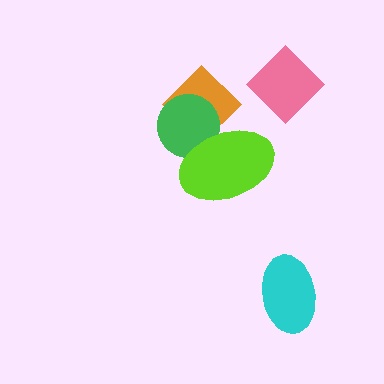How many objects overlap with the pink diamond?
0 objects overlap with the pink diamond.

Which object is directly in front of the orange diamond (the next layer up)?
The green circle is directly in front of the orange diamond.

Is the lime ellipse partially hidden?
No, no other shape covers it.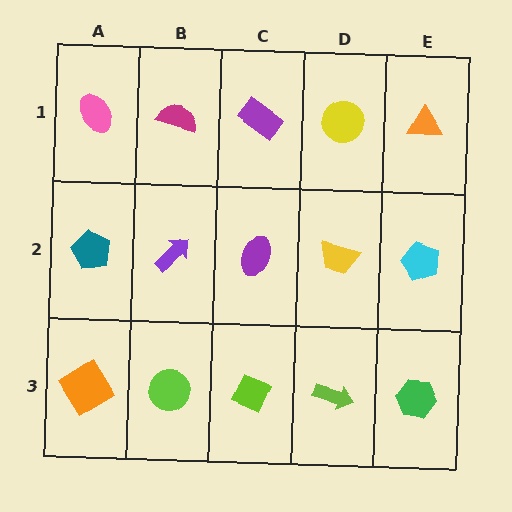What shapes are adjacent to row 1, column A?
A teal pentagon (row 2, column A), a magenta semicircle (row 1, column B).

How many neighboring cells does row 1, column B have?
3.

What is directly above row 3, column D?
A yellow trapezoid.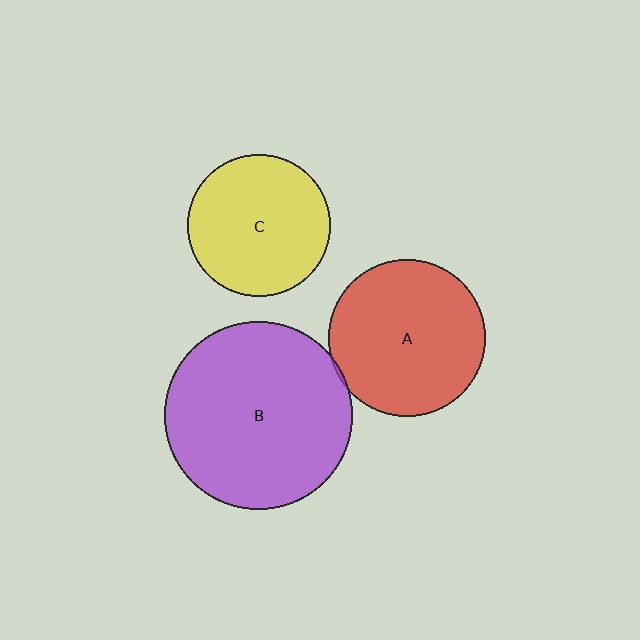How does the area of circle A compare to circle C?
Approximately 1.2 times.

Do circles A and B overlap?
Yes.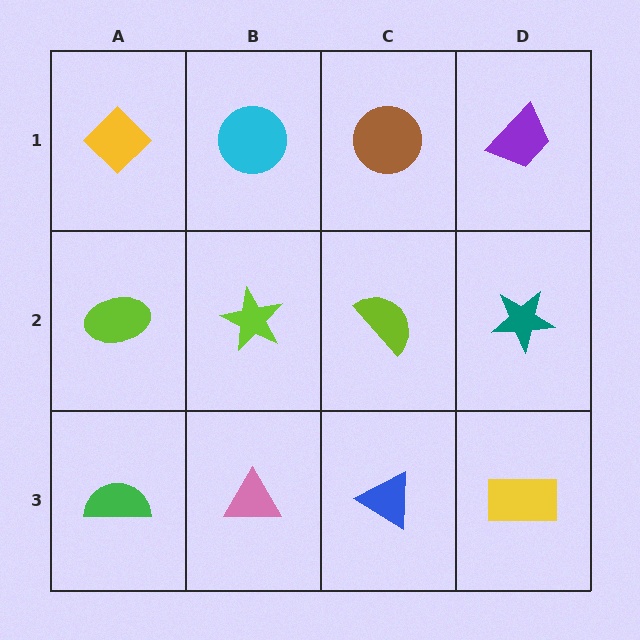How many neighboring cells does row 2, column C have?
4.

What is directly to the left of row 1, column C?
A cyan circle.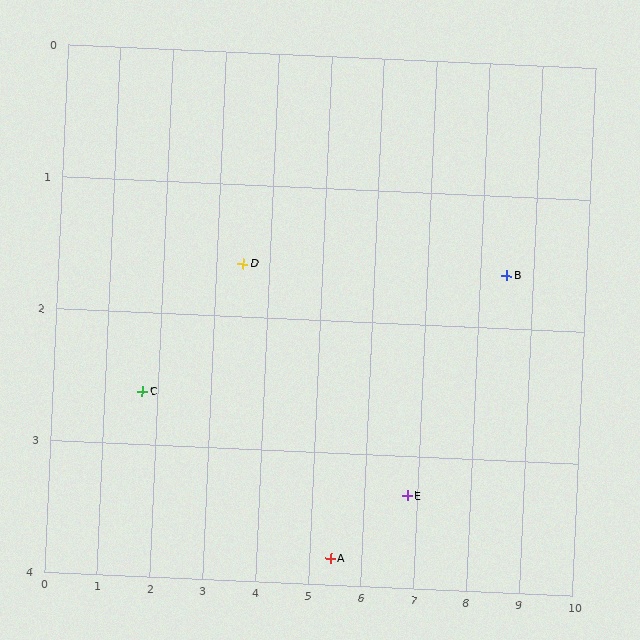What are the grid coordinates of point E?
Point E is at approximately (6.8, 3.3).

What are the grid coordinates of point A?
Point A is at approximately (5.4, 3.8).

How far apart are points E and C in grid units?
Points E and C are about 5.1 grid units apart.